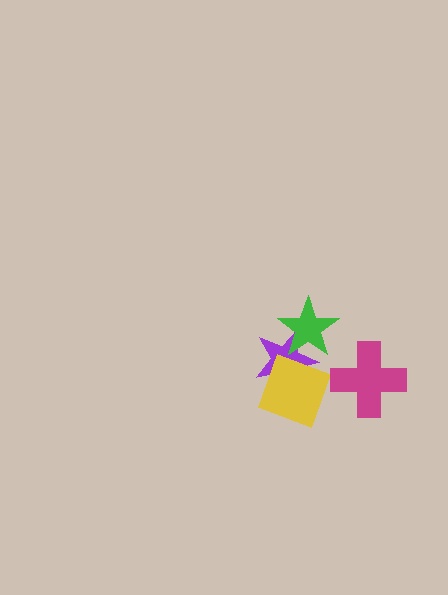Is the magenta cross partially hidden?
No, no other shape covers it.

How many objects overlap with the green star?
1 object overlaps with the green star.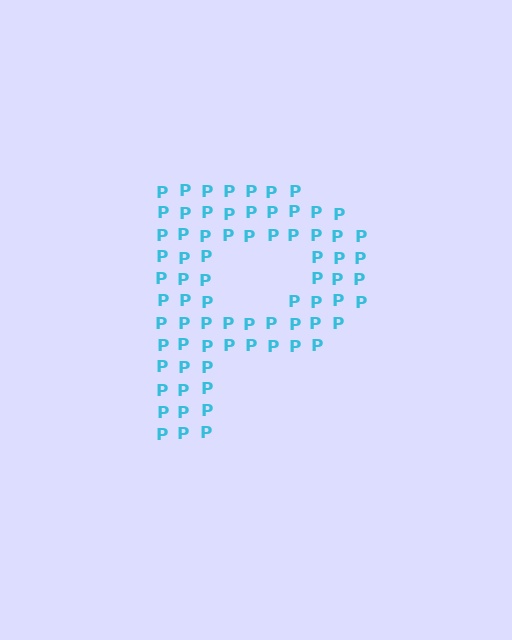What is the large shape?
The large shape is the letter P.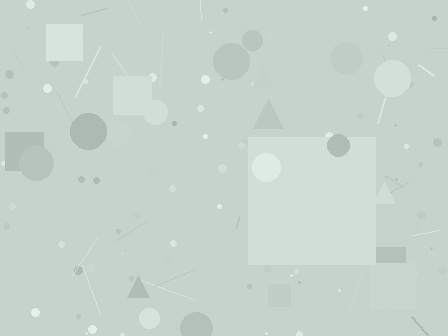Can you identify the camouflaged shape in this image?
The camouflaged shape is a square.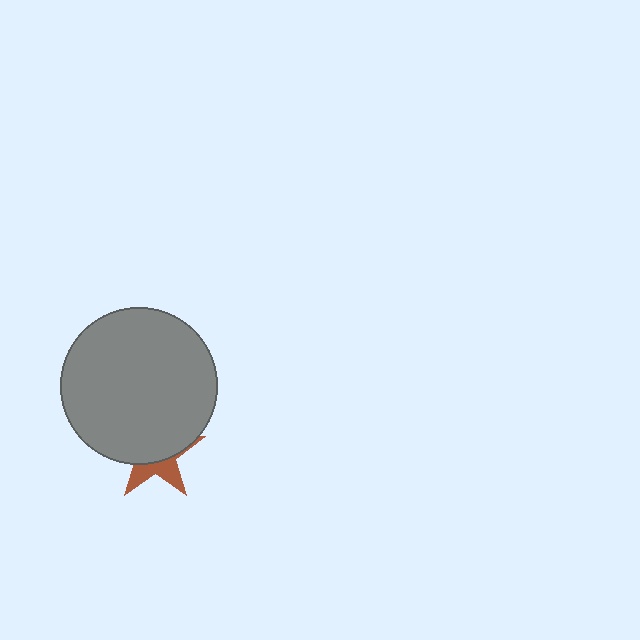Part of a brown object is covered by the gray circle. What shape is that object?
It is a star.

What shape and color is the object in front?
The object in front is a gray circle.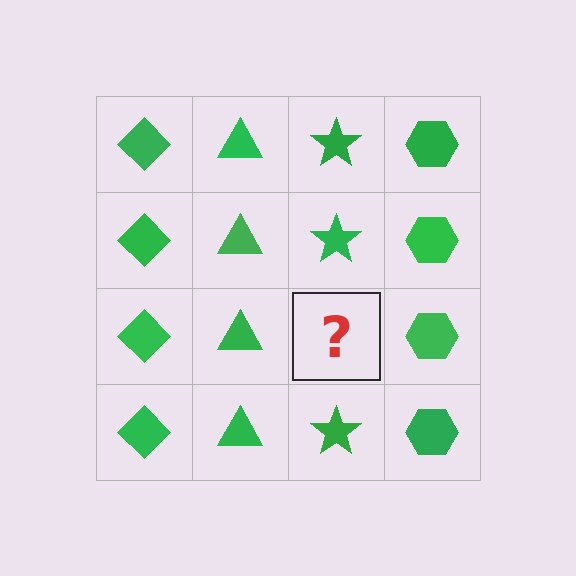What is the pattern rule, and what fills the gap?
The rule is that each column has a consistent shape. The gap should be filled with a green star.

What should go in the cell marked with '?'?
The missing cell should contain a green star.